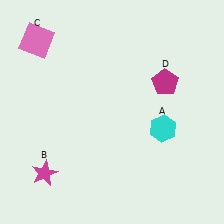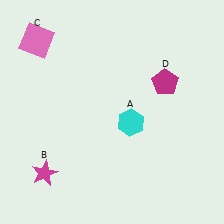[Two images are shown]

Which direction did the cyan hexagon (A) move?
The cyan hexagon (A) moved left.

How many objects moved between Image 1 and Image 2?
1 object moved between the two images.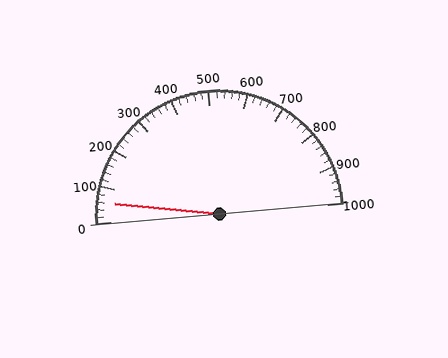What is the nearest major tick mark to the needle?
The nearest major tick mark is 100.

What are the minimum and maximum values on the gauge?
The gauge ranges from 0 to 1000.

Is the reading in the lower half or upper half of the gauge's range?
The reading is in the lower half of the range (0 to 1000).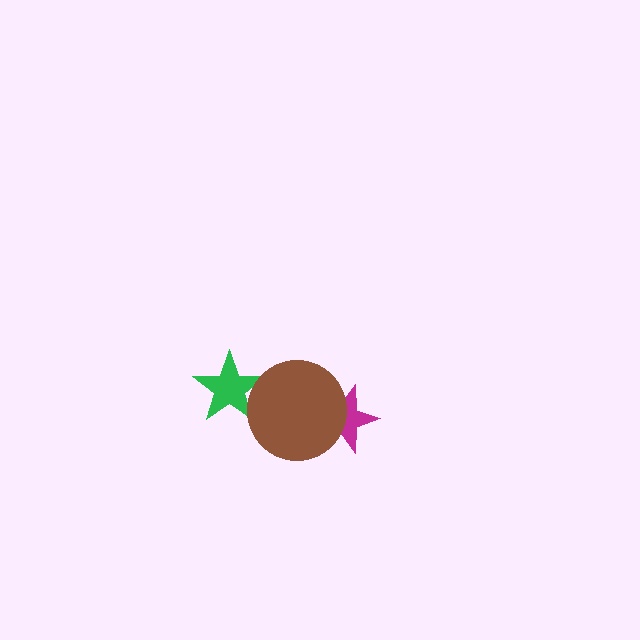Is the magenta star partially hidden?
Yes, it is partially covered by another shape.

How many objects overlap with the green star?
1 object overlaps with the green star.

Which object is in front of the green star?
The brown circle is in front of the green star.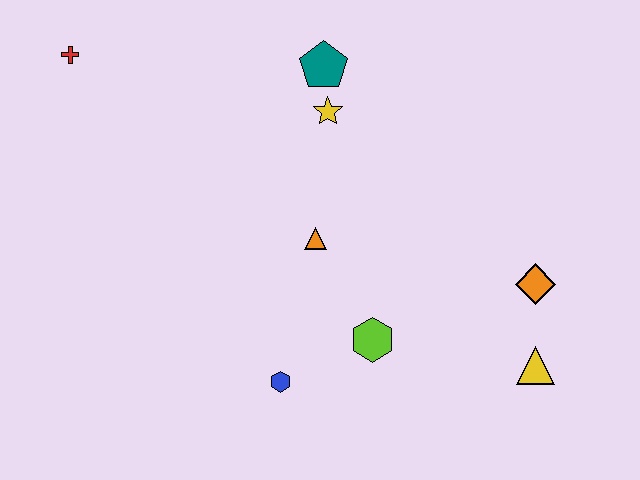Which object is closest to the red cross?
The teal pentagon is closest to the red cross.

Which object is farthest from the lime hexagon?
The red cross is farthest from the lime hexagon.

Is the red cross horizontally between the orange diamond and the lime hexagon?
No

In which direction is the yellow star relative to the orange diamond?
The yellow star is to the left of the orange diamond.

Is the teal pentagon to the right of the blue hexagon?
Yes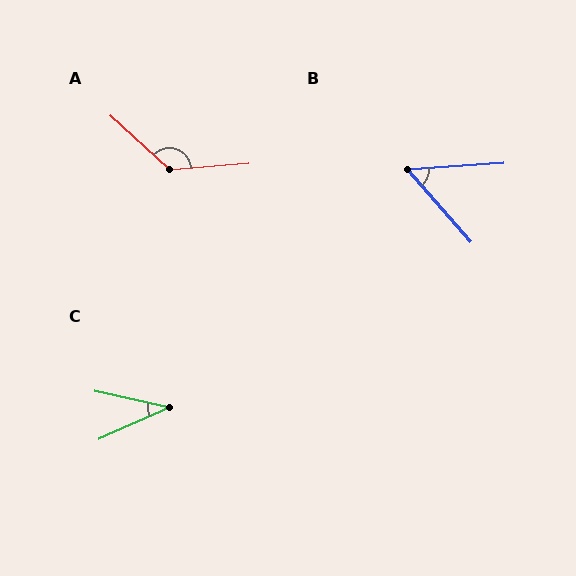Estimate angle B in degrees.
Approximately 53 degrees.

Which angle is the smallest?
C, at approximately 37 degrees.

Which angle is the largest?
A, at approximately 133 degrees.